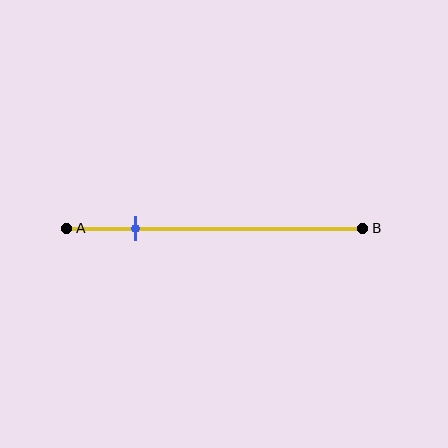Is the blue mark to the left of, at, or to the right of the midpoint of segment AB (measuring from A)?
The blue mark is to the left of the midpoint of segment AB.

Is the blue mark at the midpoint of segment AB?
No, the mark is at about 25% from A, not at the 50% midpoint.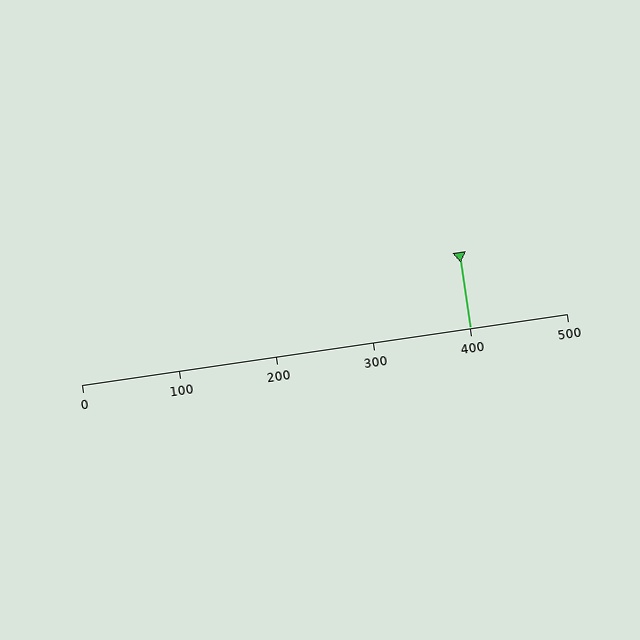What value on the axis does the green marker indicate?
The marker indicates approximately 400.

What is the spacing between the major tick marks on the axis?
The major ticks are spaced 100 apart.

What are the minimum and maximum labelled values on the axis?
The axis runs from 0 to 500.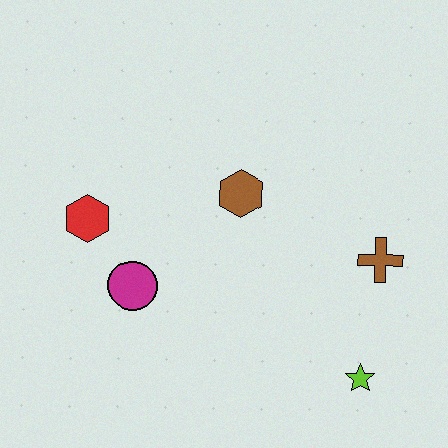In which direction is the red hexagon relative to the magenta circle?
The red hexagon is above the magenta circle.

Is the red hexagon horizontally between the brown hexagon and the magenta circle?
No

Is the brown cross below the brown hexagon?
Yes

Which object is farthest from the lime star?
The red hexagon is farthest from the lime star.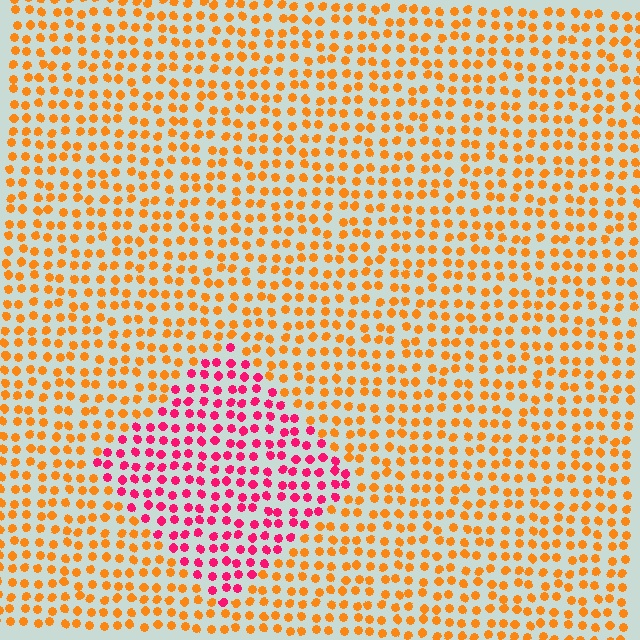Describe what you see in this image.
The image is filled with small orange elements in a uniform arrangement. A diamond-shaped region is visible where the elements are tinted to a slightly different hue, forming a subtle color boundary.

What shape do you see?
I see a diamond.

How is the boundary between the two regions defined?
The boundary is defined purely by a slight shift in hue (about 55 degrees). Spacing, size, and orientation are identical on both sides.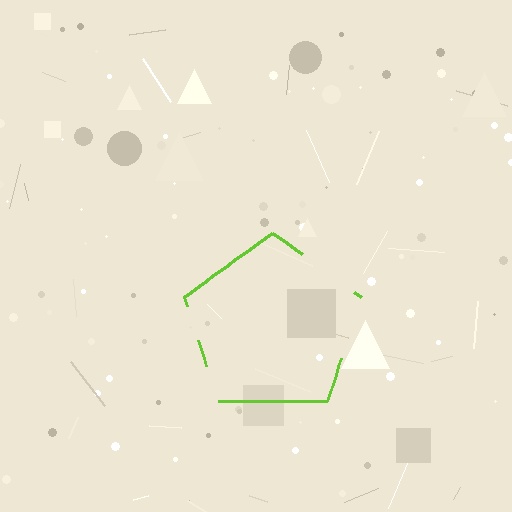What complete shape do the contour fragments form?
The contour fragments form a pentagon.